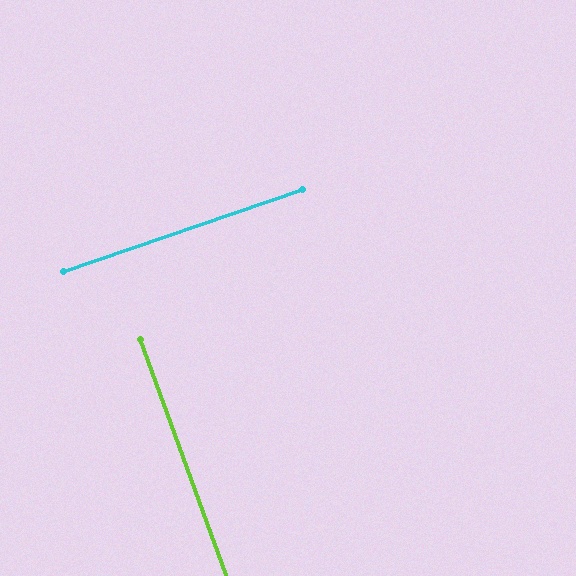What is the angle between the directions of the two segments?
Approximately 89 degrees.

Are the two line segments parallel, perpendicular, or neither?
Perpendicular — they meet at approximately 89°.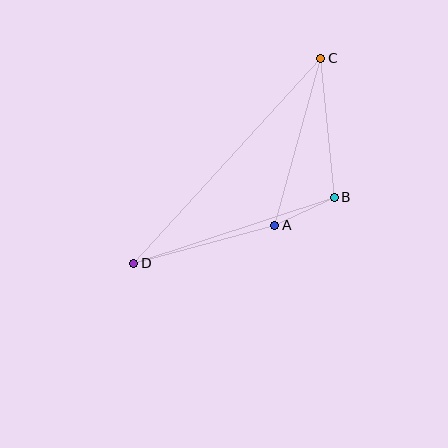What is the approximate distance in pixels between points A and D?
The distance between A and D is approximately 146 pixels.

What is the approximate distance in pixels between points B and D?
The distance between B and D is approximately 211 pixels.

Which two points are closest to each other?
Points A and B are closest to each other.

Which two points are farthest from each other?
Points C and D are farthest from each other.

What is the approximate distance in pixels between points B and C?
The distance between B and C is approximately 139 pixels.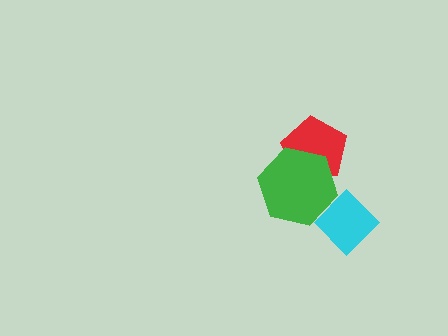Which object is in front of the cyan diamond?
The green hexagon is in front of the cyan diamond.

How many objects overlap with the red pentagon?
1 object overlaps with the red pentagon.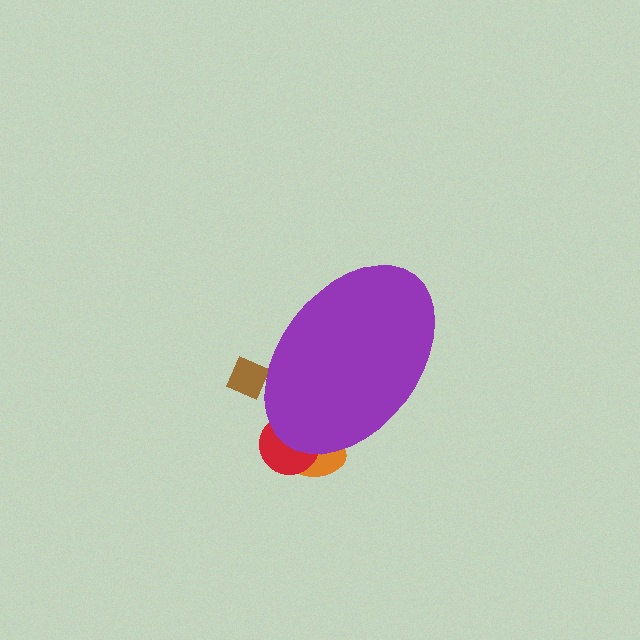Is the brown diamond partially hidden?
Yes, the brown diamond is partially hidden behind the purple ellipse.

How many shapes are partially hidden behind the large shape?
3 shapes are partially hidden.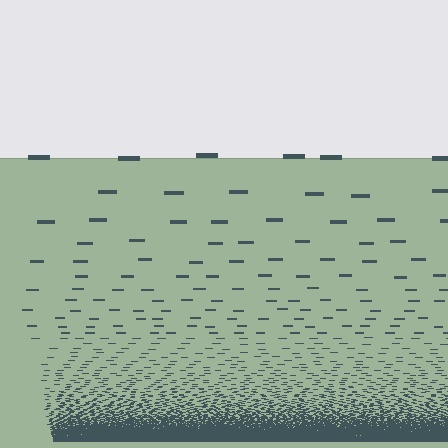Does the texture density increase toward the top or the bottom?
Density increases toward the bottom.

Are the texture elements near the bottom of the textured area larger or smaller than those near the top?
Smaller. The gradient is inverted — elements near the bottom are smaller and denser.